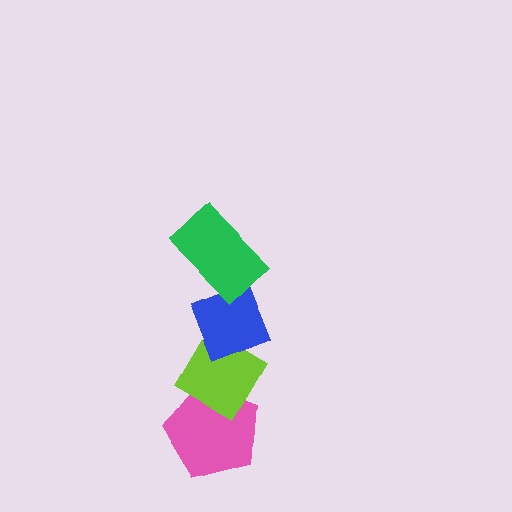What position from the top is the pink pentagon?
The pink pentagon is 4th from the top.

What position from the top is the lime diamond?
The lime diamond is 3rd from the top.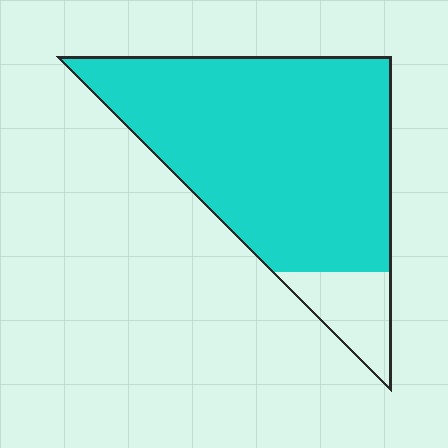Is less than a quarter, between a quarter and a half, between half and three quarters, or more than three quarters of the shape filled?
More than three quarters.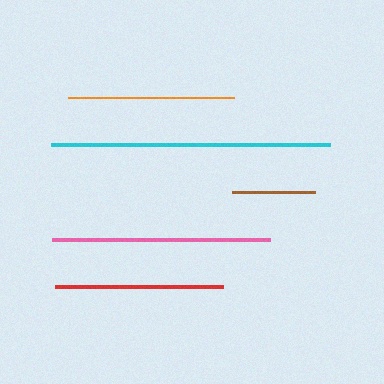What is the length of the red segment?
The red segment is approximately 168 pixels long.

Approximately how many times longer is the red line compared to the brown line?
The red line is approximately 2.0 times the length of the brown line.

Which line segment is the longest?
The cyan line is the longest at approximately 279 pixels.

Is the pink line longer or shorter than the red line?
The pink line is longer than the red line.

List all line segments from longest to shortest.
From longest to shortest: cyan, pink, red, orange, brown.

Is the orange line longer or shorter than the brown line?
The orange line is longer than the brown line.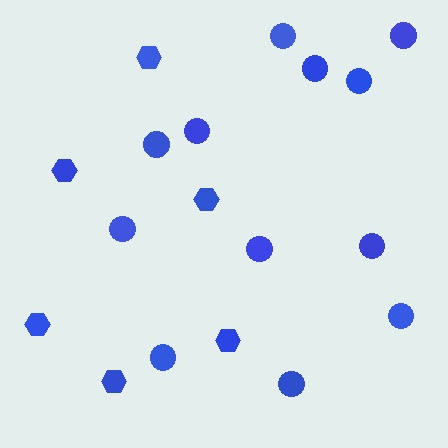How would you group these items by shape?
There are 2 groups: one group of circles (12) and one group of hexagons (6).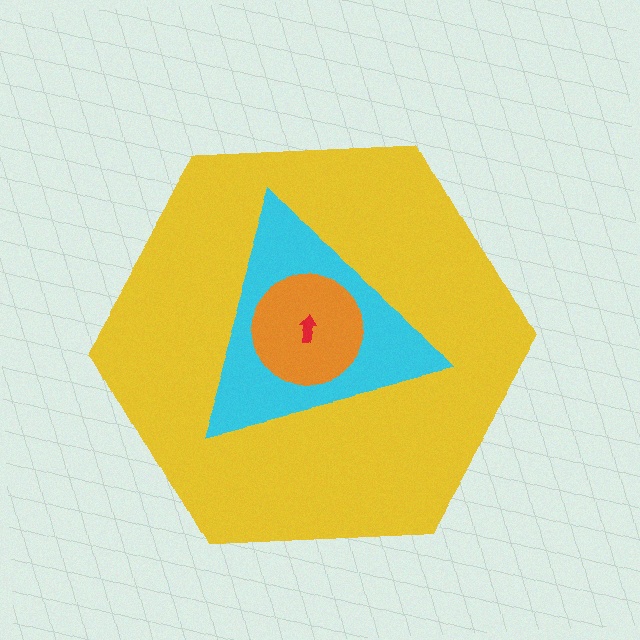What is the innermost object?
The red arrow.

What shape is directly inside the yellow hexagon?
The cyan triangle.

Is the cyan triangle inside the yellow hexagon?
Yes.